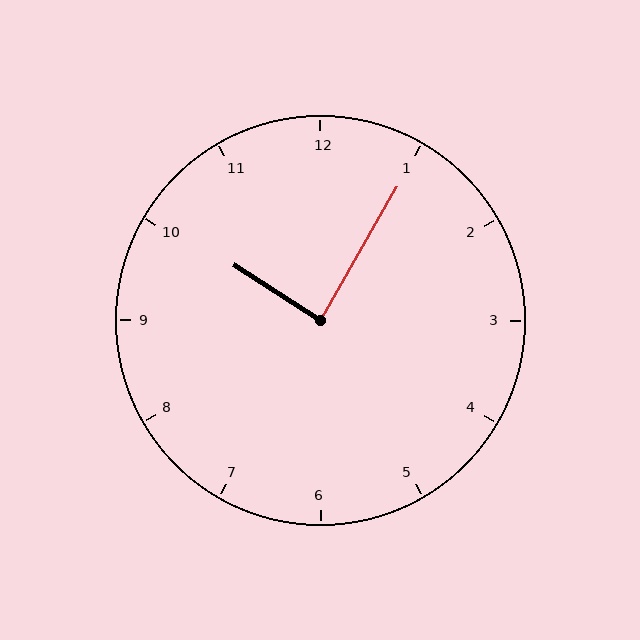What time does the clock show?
10:05.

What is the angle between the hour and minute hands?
Approximately 88 degrees.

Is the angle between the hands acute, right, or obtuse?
It is right.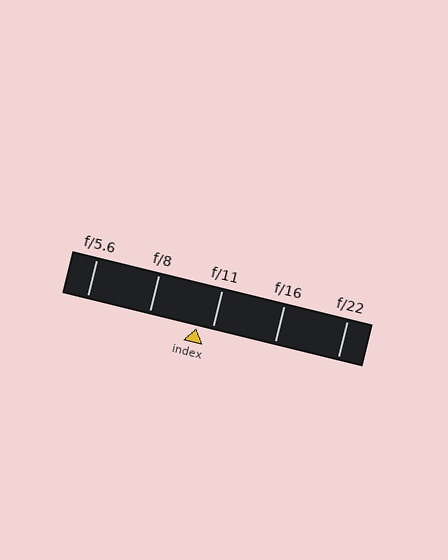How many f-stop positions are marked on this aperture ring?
There are 5 f-stop positions marked.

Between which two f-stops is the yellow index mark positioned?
The index mark is between f/8 and f/11.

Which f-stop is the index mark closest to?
The index mark is closest to f/11.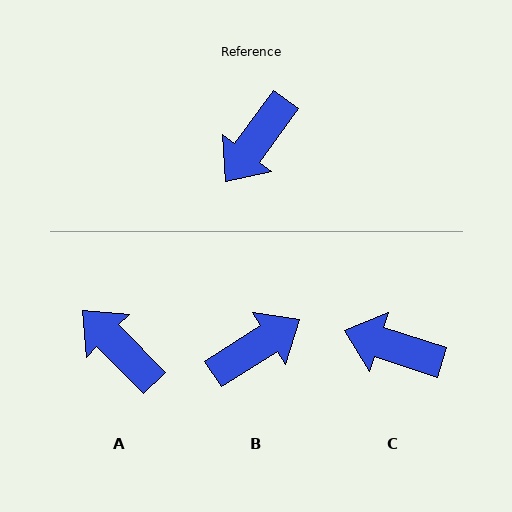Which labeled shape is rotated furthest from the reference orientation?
B, about 159 degrees away.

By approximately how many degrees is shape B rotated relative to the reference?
Approximately 159 degrees counter-clockwise.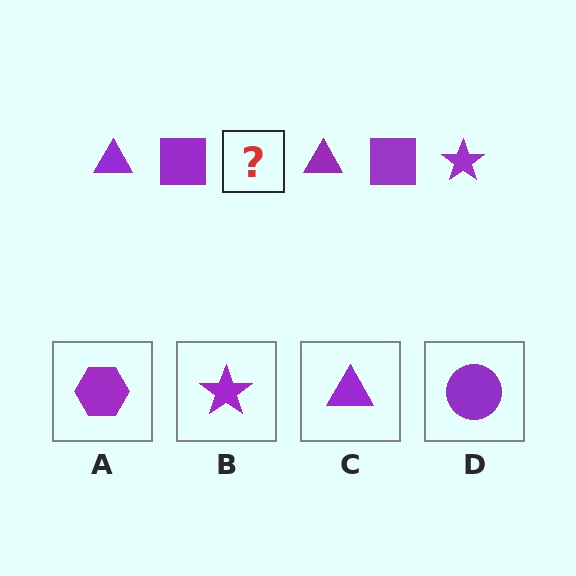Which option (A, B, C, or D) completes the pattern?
B.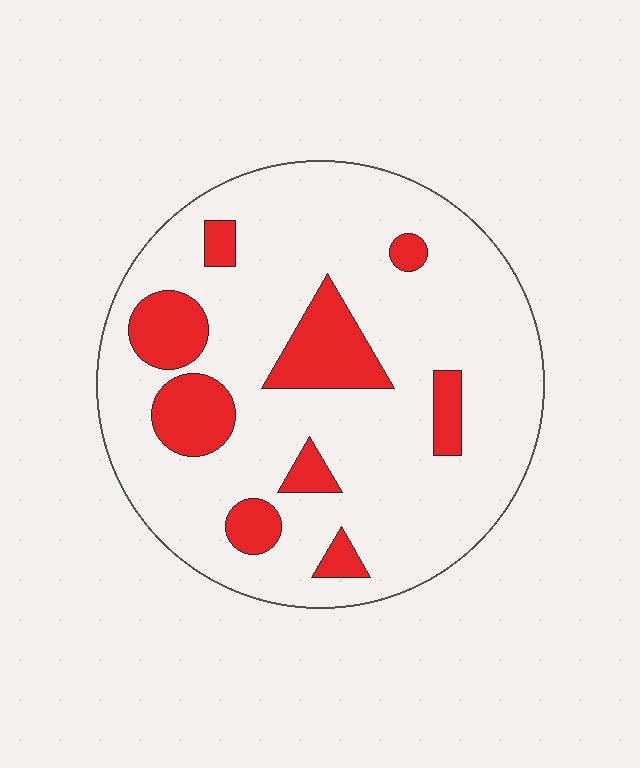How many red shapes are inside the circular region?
9.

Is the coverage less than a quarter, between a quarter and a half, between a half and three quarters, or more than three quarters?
Less than a quarter.